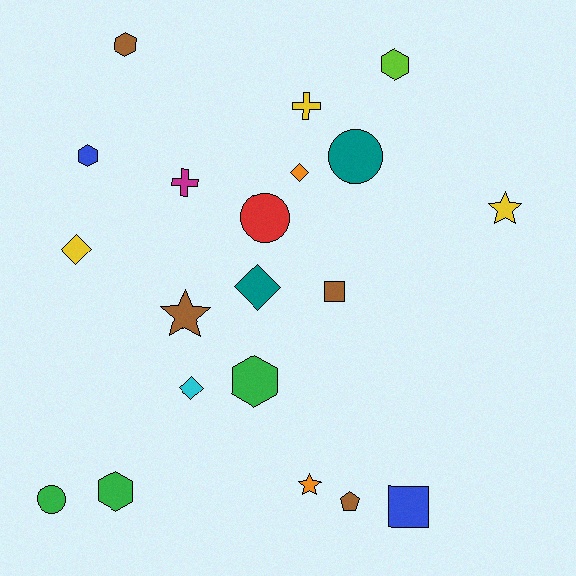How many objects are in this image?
There are 20 objects.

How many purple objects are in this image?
There are no purple objects.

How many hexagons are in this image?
There are 5 hexagons.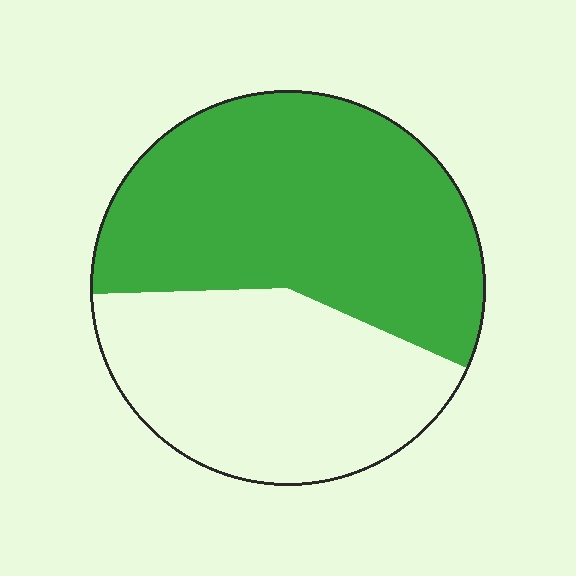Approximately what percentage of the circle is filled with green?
Approximately 55%.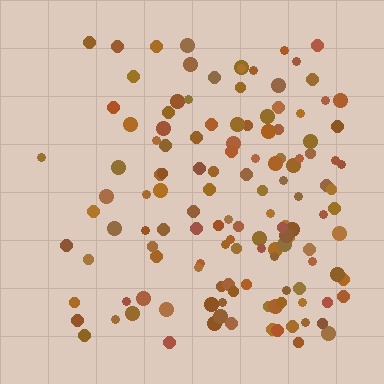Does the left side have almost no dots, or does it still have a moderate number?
Still a moderate number, just noticeably fewer than the right.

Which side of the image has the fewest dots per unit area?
The left.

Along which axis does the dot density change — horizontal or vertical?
Horizontal.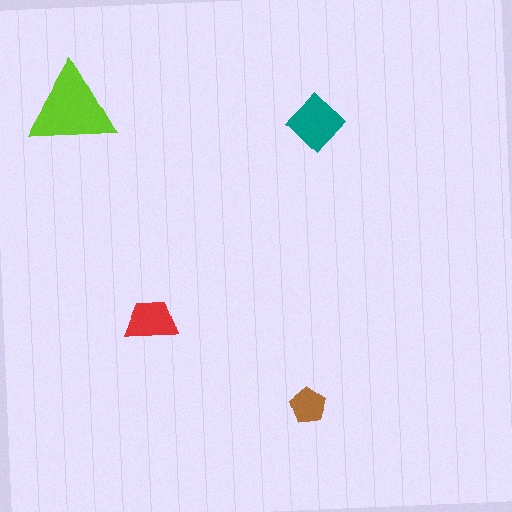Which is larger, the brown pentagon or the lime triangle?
The lime triangle.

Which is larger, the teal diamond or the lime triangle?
The lime triangle.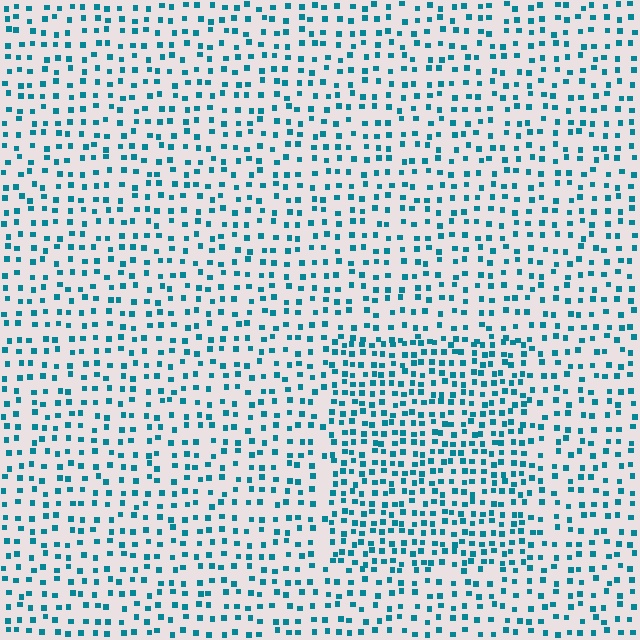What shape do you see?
I see a rectangle.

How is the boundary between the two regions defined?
The boundary is defined by a change in element density (approximately 1.6x ratio). All elements are the same color, size, and shape.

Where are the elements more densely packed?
The elements are more densely packed inside the rectangle boundary.